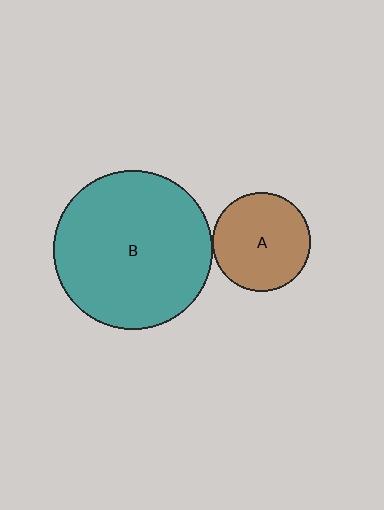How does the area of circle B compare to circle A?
Approximately 2.6 times.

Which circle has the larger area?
Circle B (teal).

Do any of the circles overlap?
No, none of the circles overlap.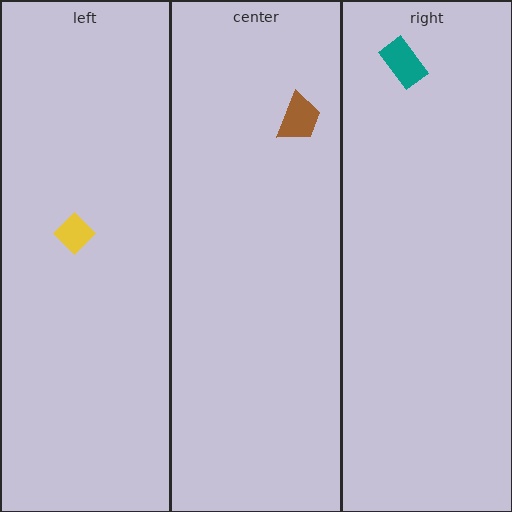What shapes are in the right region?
The teal rectangle.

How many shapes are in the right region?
1.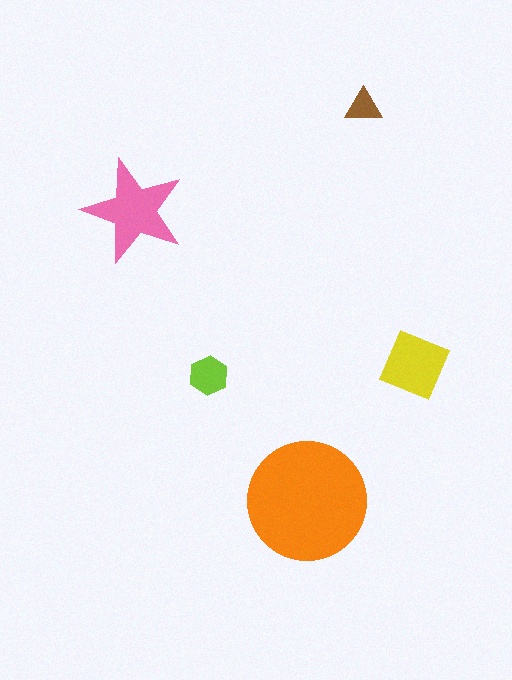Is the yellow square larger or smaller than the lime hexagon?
Larger.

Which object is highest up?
The brown triangle is topmost.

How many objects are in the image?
There are 5 objects in the image.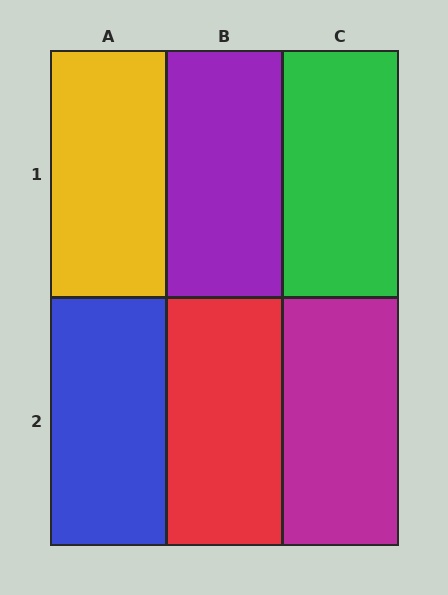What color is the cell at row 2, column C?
Magenta.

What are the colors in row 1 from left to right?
Yellow, purple, green.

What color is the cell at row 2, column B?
Red.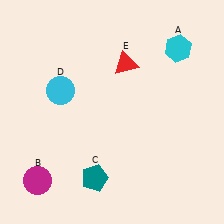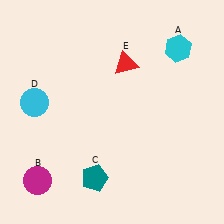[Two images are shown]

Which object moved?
The cyan circle (D) moved left.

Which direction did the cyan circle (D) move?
The cyan circle (D) moved left.